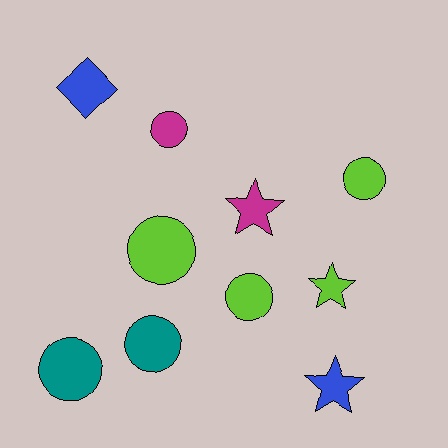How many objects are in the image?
There are 10 objects.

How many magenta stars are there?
There is 1 magenta star.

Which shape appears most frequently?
Circle, with 6 objects.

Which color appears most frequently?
Lime, with 4 objects.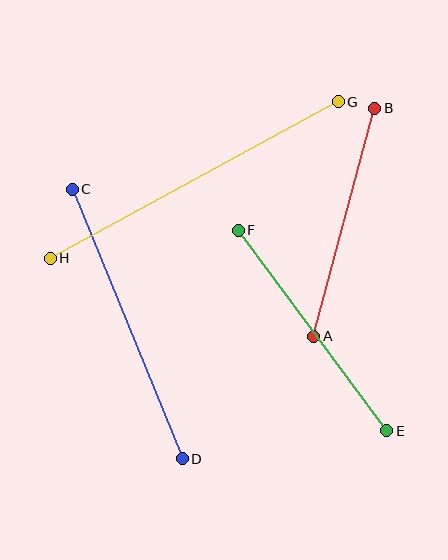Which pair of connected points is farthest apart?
Points G and H are farthest apart.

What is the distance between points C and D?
The distance is approximately 291 pixels.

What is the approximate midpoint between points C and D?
The midpoint is at approximately (127, 324) pixels.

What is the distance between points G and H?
The distance is approximately 327 pixels.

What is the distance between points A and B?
The distance is approximately 236 pixels.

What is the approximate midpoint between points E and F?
The midpoint is at approximately (313, 331) pixels.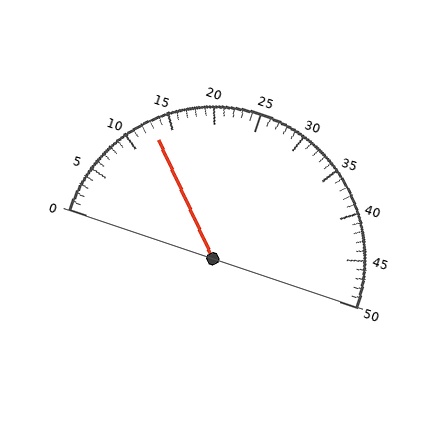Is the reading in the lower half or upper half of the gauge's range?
The reading is in the lower half of the range (0 to 50).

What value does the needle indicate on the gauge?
The needle indicates approximately 13.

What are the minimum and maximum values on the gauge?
The gauge ranges from 0 to 50.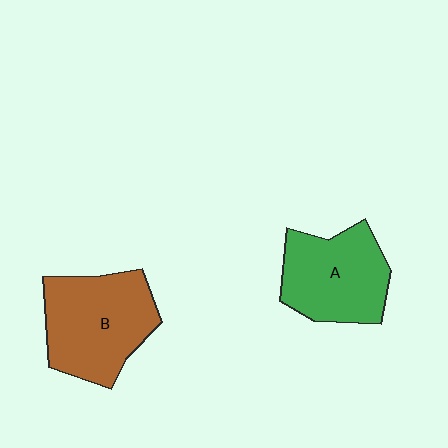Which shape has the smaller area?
Shape A (green).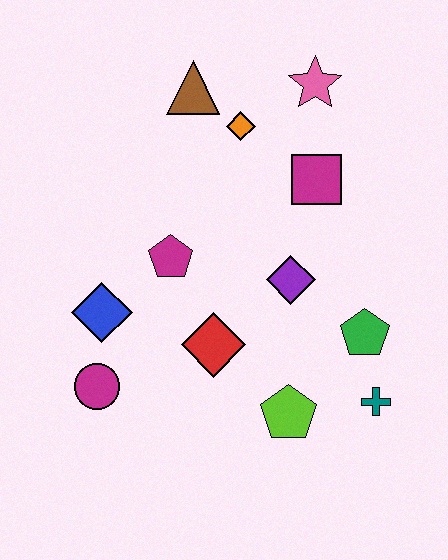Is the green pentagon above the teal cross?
Yes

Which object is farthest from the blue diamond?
The pink star is farthest from the blue diamond.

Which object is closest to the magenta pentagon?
The blue diamond is closest to the magenta pentagon.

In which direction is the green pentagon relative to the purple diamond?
The green pentagon is to the right of the purple diamond.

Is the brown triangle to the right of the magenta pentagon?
Yes